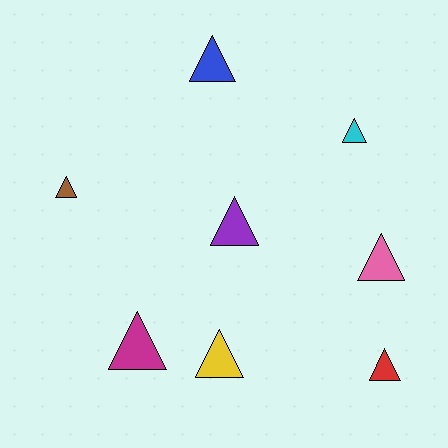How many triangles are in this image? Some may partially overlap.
There are 8 triangles.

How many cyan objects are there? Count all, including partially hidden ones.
There is 1 cyan object.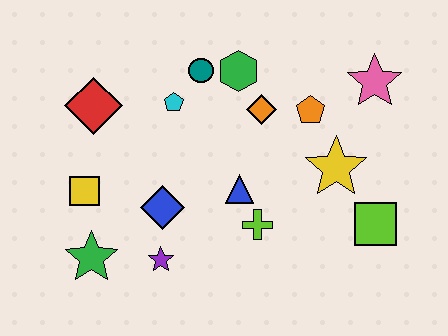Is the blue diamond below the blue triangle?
Yes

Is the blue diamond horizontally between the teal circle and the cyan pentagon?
No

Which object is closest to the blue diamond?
The purple star is closest to the blue diamond.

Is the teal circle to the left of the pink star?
Yes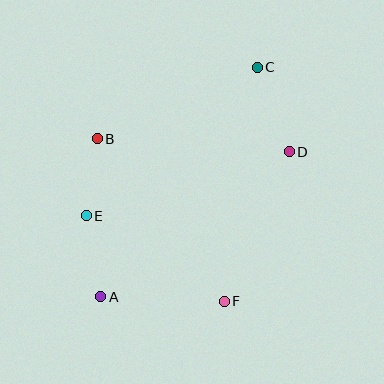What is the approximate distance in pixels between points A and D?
The distance between A and D is approximately 238 pixels.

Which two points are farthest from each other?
Points A and C are farthest from each other.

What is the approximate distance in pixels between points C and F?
The distance between C and F is approximately 237 pixels.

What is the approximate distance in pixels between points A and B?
The distance between A and B is approximately 158 pixels.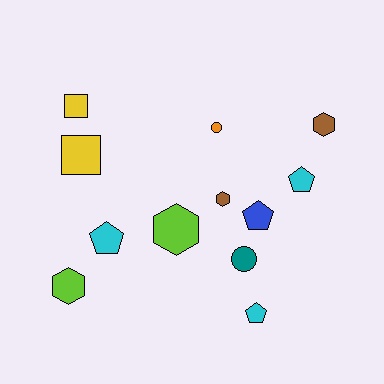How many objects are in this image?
There are 12 objects.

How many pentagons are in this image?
There are 4 pentagons.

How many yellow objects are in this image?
There are 2 yellow objects.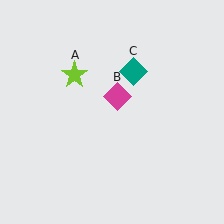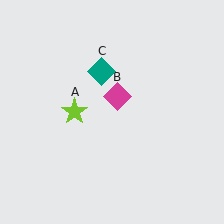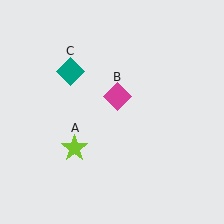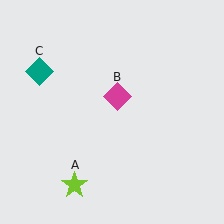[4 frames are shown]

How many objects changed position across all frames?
2 objects changed position: lime star (object A), teal diamond (object C).